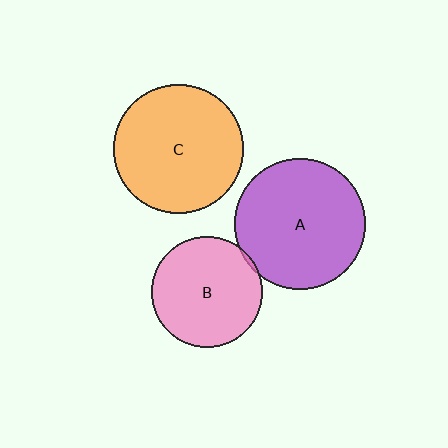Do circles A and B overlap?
Yes.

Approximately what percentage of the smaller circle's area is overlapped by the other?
Approximately 5%.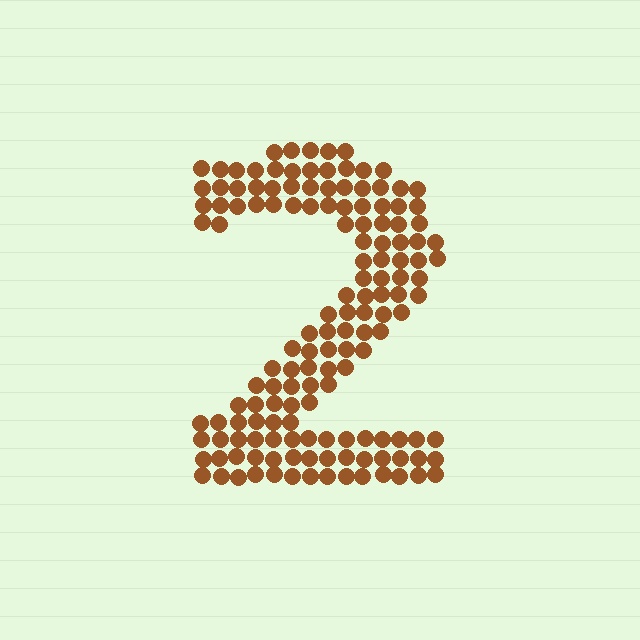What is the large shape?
The large shape is the digit 2.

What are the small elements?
The small elements are circles.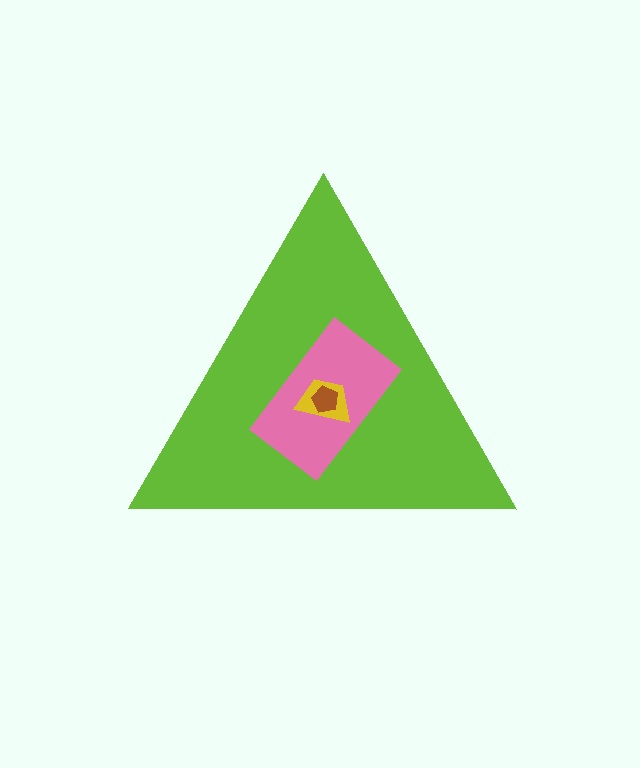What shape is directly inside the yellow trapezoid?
The brown pentagon.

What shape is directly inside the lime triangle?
The pink rectangle.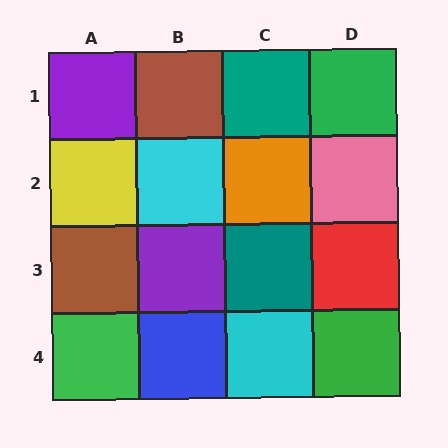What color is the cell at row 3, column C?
Teal.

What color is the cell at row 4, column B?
Blue.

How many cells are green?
3 cells are green.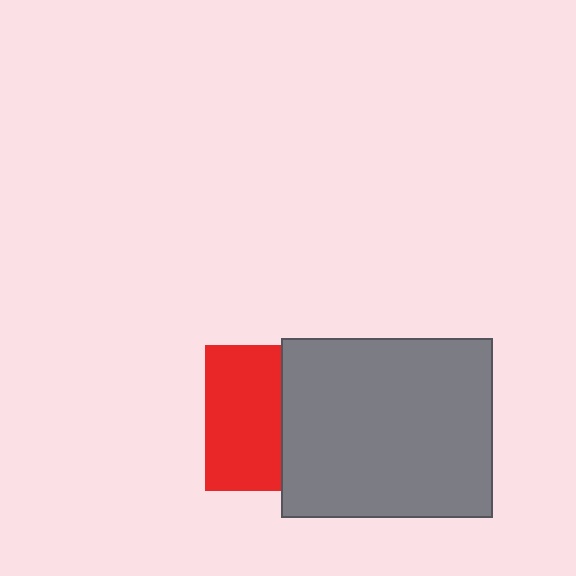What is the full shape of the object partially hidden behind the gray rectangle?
The partially hidden object is a red square.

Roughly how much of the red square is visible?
About half of it is visible (roughly 53%).